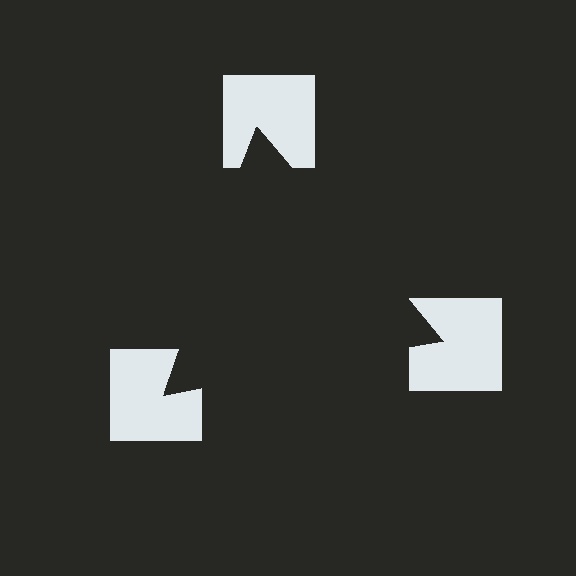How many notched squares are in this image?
There are 3 — one at each vertex of the illusory triangle.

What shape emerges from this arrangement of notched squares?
An illusory triangle — its edges are inferred from the aligned wedge cuts in the notched squares, not physically drawn.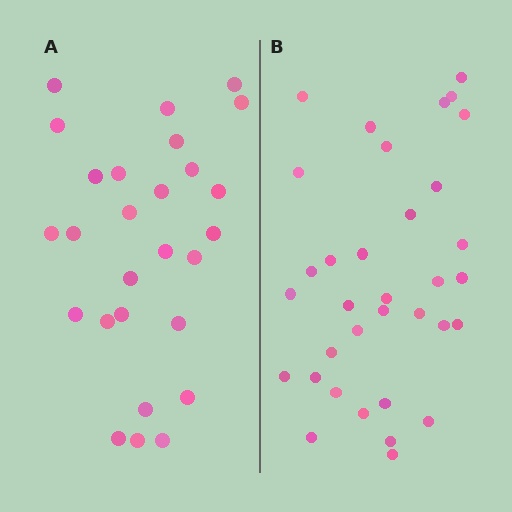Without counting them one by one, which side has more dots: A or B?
Region B (the right region) has more dots.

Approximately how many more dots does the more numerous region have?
Region B has roughly 8 or so more dots than region A.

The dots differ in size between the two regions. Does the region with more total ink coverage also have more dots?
No. Region A has more total ink coverage because its dots are larger, but region B actually contains more individual dots. Total area can be misleading — the number of items is what matters here.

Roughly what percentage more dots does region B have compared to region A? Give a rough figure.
About 25% more.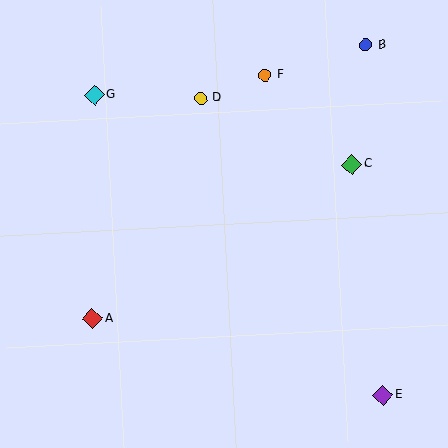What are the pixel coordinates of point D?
Point D is at (200, 98).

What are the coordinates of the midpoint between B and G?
The midpoint between B and G is at (230, 70).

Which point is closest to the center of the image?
Point D at (200, 98) is closest to the center.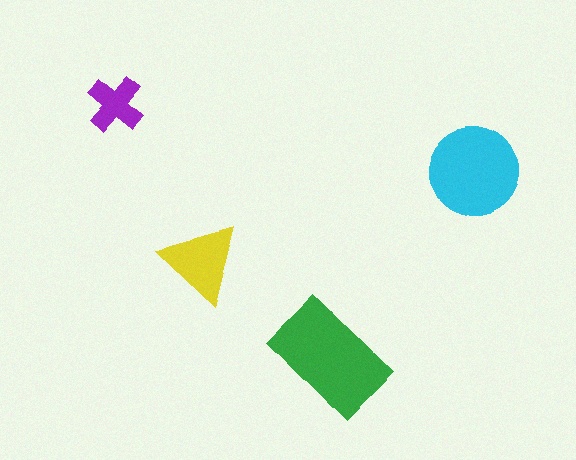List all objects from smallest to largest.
The purple cross, the yellow triangle, the cyan circle, the green rectangle.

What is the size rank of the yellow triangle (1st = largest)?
3rd.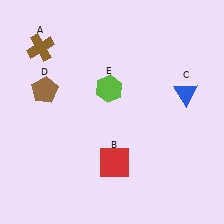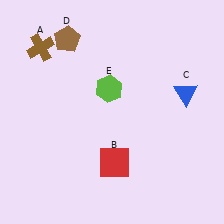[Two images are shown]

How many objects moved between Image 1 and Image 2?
1 object moved between the two images.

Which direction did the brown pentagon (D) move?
The brown pentagon (D) moved up.